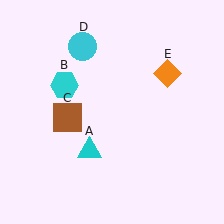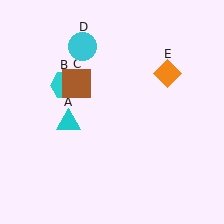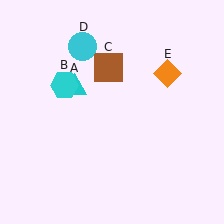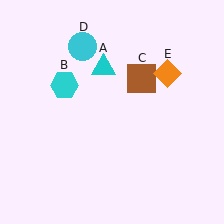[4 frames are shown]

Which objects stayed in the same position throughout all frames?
Cyan hexagon (object B) and cyan circle (object D) and orange diamond (object E) remained stationary.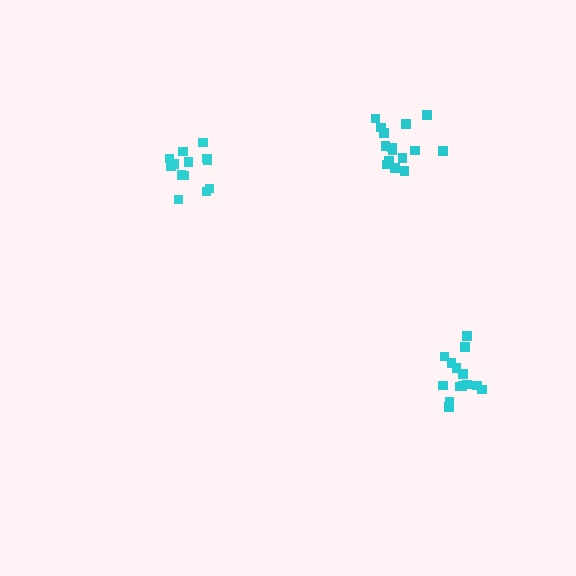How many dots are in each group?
Group 1: 14 dots, Group 2: 15 dots, Group 3: 13 dots (42 total).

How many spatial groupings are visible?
There are 3 spatial groupings.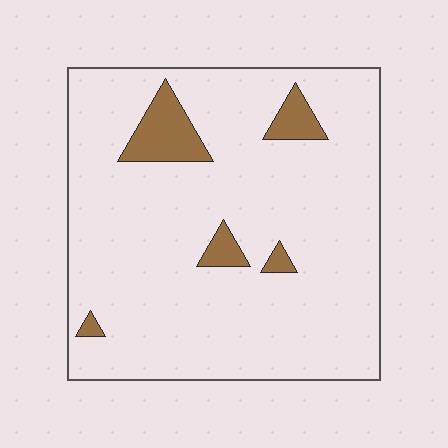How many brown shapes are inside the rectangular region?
5.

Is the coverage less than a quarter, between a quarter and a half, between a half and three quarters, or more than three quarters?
Less than a quarter.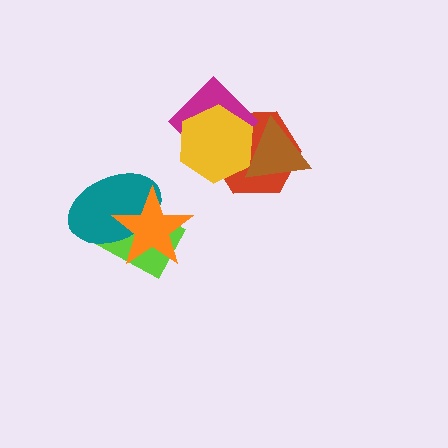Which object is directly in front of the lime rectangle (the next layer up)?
The teal ellipse is directly in front of the lime rectangle.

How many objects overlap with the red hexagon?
3 objects overlap with the red hexagon.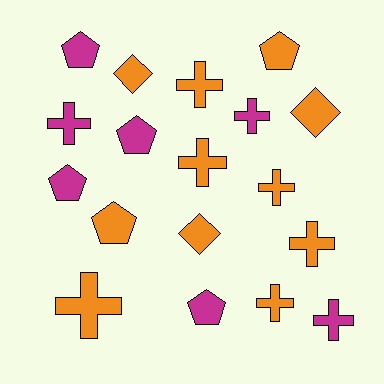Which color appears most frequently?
Orange, with 11 objects.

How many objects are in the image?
There are 18 objects.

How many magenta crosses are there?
There are 3 magenta crosses.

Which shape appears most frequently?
Cross, with 9 objects.